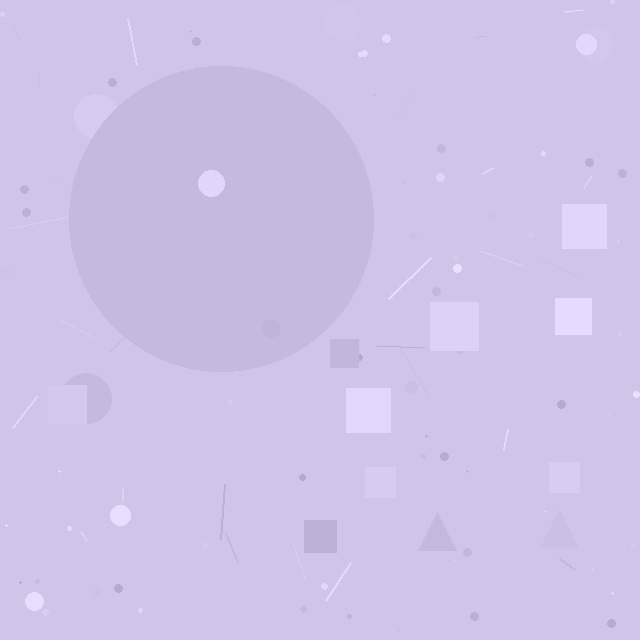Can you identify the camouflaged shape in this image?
The camouflaged shape is a circle.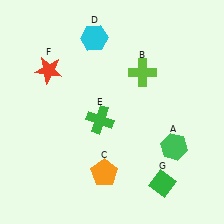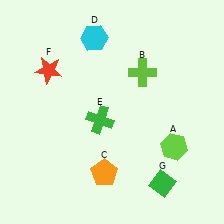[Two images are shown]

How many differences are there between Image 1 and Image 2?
There is 1 difference between the two images.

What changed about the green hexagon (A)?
In Image 1, A is green. In Image 2, it changed to lime.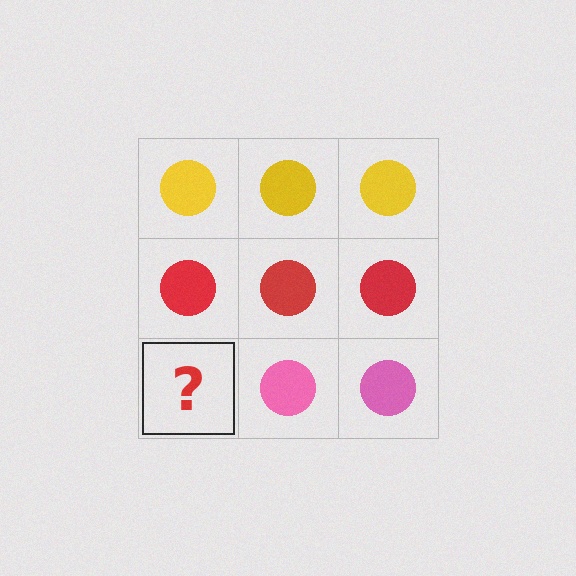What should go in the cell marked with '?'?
The missing cell should contain a pink circle.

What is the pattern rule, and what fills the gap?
The rule is that each row has a consistent color. The gap should be filled with a pink circle.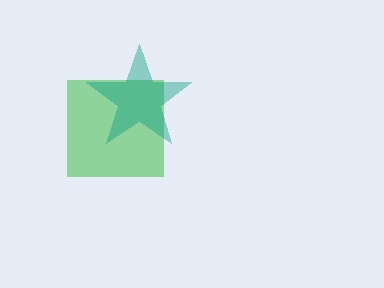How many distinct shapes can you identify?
There are 2 distinct shapes: a green square, a teal star.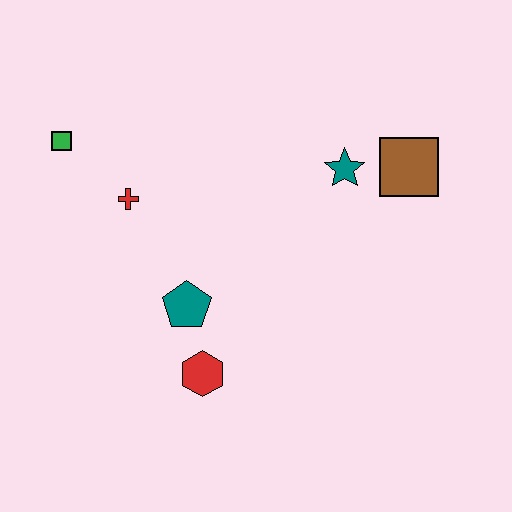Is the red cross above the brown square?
No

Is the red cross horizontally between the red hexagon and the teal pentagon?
No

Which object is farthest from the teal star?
The green square is farthest from the teal star.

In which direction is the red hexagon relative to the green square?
The red hexagon is below the green square.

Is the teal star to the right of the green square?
Yes